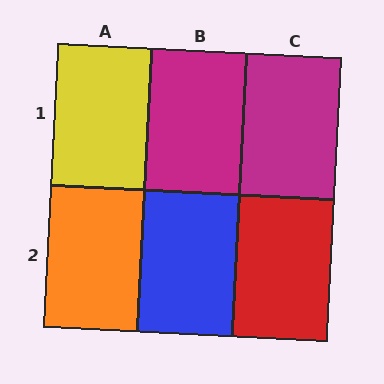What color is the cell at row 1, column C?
Magenta.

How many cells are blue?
1 cell is blue.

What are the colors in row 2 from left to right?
Orange, blue, red.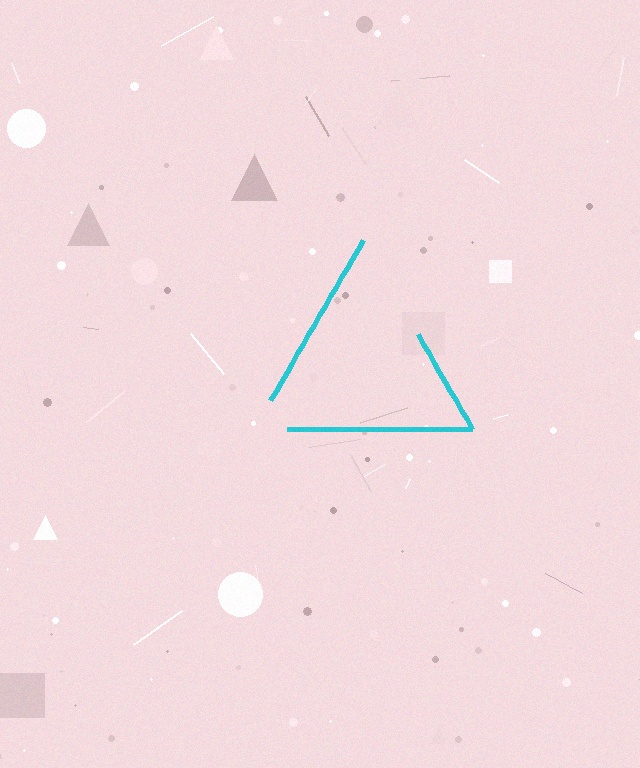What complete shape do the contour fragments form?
The contour fragments form a triangle.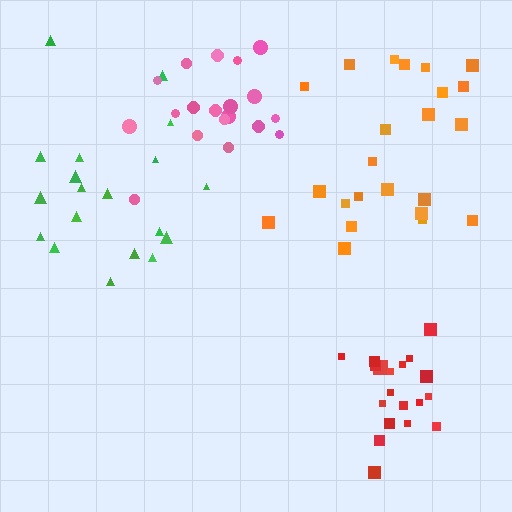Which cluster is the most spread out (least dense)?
Green.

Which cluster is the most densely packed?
Red.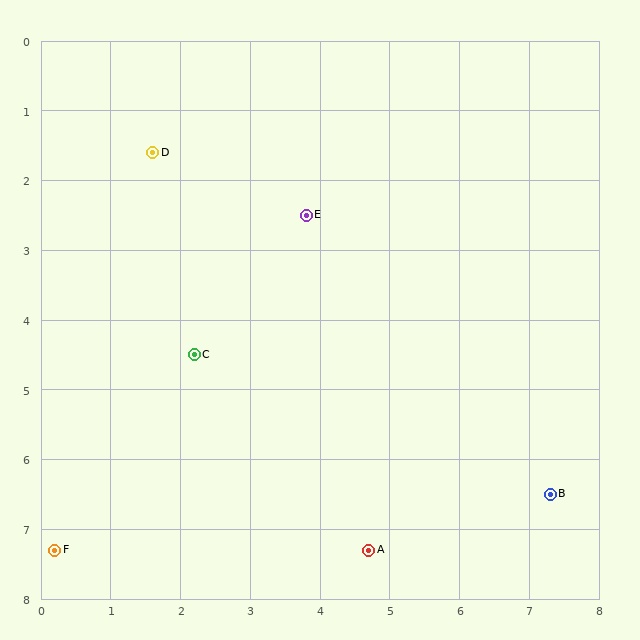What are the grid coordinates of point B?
Point B is at approximately (7.3, 6.5).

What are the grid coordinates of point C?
Point C is at approximately (2.2, 4.5).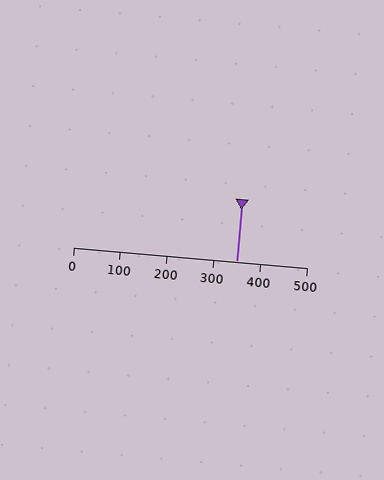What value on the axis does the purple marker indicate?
The marker indicates approximately 350.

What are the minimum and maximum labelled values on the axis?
The axis runs from 0 to 500.